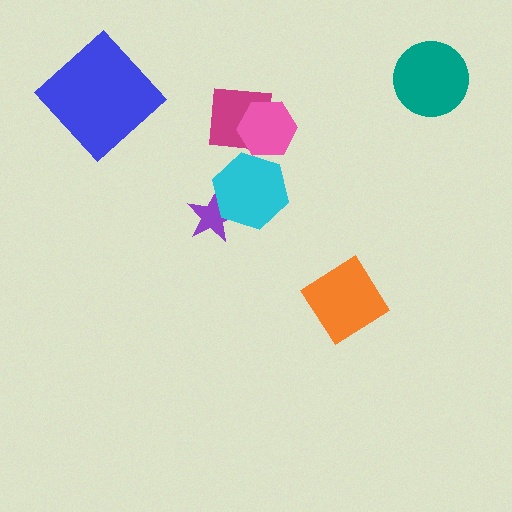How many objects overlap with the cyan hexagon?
1 object overlaps with the cyan hexagon.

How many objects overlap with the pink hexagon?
1 object overlaps with the pink hexagon.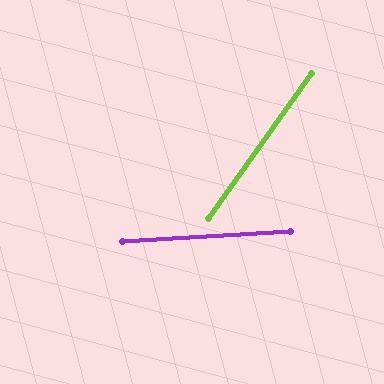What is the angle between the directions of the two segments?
Approximately 51 degrees.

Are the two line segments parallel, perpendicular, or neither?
Neither parallel nor perpendicular — they differ by about 51°.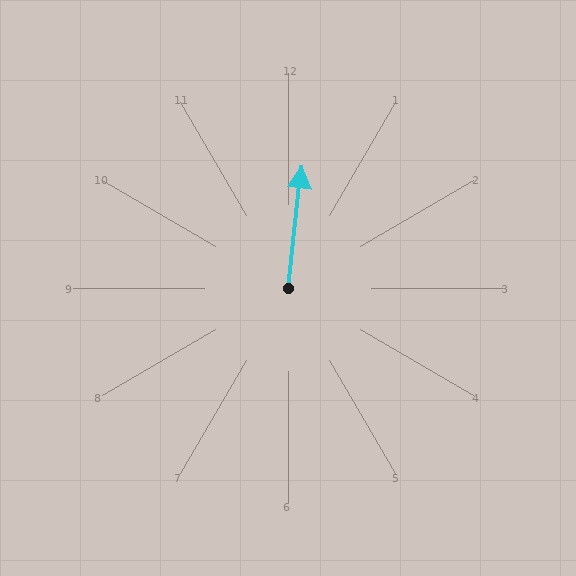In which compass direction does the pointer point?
North.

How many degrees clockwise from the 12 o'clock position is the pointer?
Approximately 6 degrees.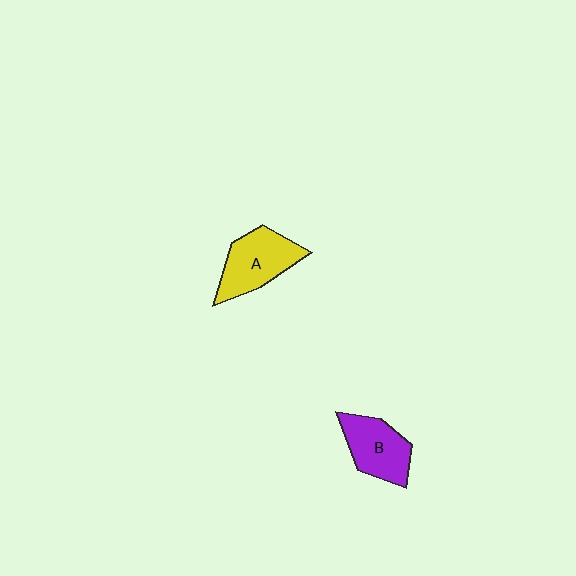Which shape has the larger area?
Shape A (yellow).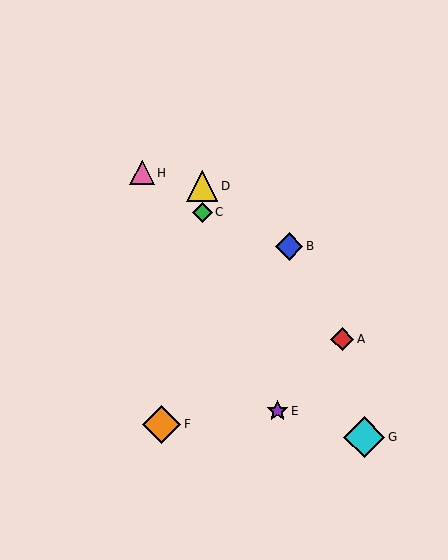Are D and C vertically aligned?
Yes, both are at x≈202.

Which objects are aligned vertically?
Objects C, D are aligned vertically.